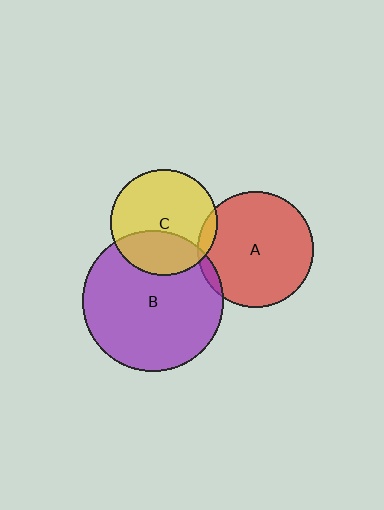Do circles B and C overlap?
Yes.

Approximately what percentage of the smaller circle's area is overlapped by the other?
Approximately 35%.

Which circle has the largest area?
Circle B (purple).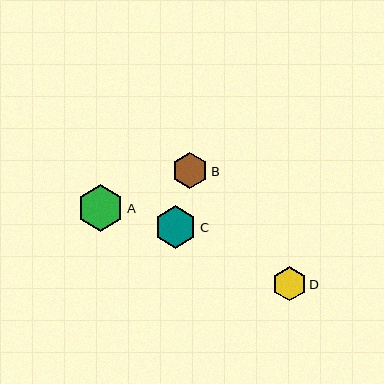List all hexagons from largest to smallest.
From largest to smallest: A, C, B, D.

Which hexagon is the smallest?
Hexagon D is the smallest with a size of approximately 34 pixels.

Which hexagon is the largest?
Hexagon A is the largest with a size of approximately 47 pixels.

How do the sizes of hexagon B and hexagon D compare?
Hexagon B and hexagon D are approximately the same size.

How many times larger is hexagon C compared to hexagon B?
Hexagon C is approximately 1.2 times the size of hexagon B.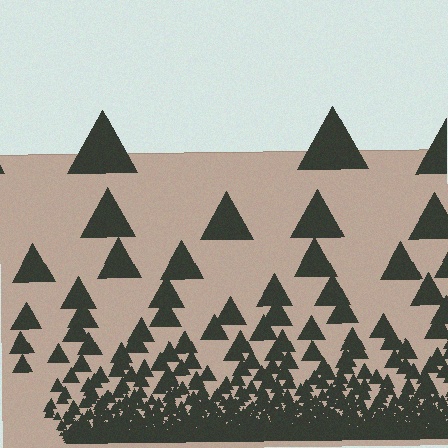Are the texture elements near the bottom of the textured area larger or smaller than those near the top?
Smaller. The gradient is inverted — elements near the bottom are smaller and denser.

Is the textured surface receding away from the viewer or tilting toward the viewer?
The surface appears to tilt toward the viewer. Texture elements get larger and sparser toward the top.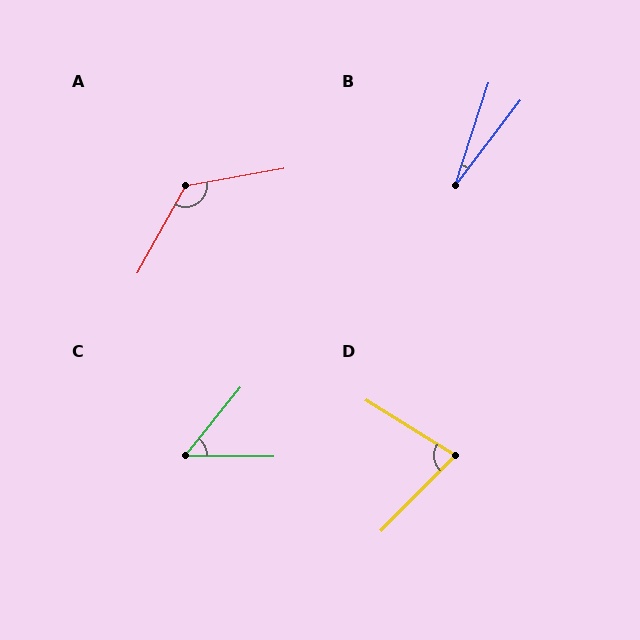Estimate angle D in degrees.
Approximately 77 degrees.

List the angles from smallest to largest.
B (20°), C (51°), D (77°), A (129°).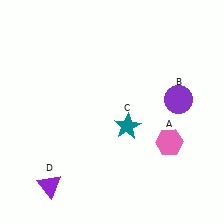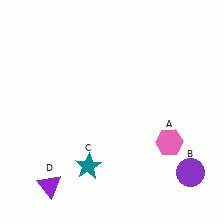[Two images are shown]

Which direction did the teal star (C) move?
The teal star (C) moved down.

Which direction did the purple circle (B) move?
The purple circle (B) moved down.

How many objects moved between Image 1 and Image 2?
2 objects moved between the two images.